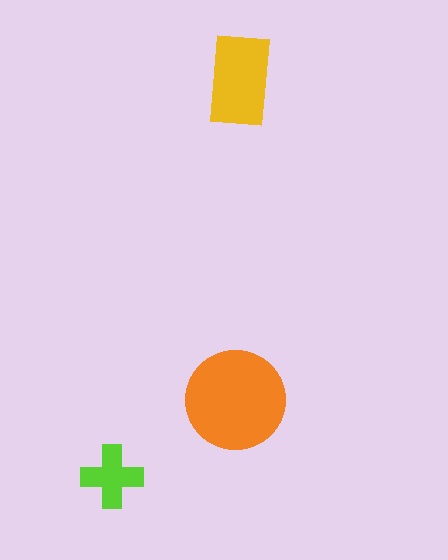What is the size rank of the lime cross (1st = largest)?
3rd.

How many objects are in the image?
There are 3 objects in the image.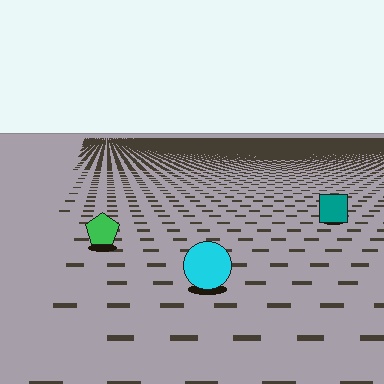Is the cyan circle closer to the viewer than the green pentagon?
Yes. The cyan circle is closer — you can tell from the texture gradient: the ground texture is coarser near it.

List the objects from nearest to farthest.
From nearest to farthest: the cyan circle, the green pentagon, the teal square.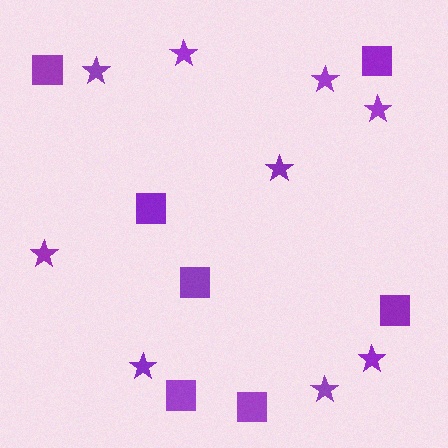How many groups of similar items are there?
There are 2 groups: one group of squares (7) and one group of stars (9).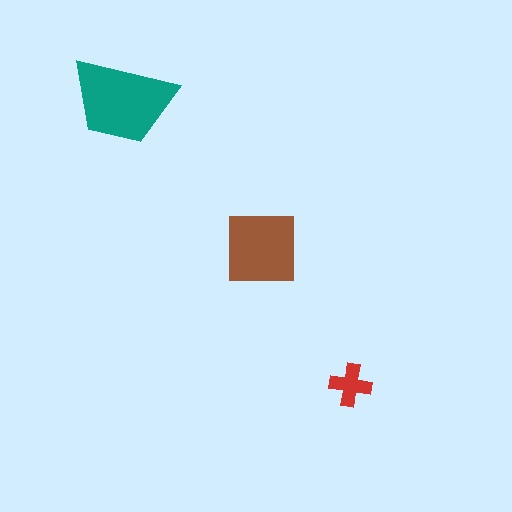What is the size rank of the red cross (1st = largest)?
3rd.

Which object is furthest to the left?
The teal trapezoid is leftmost.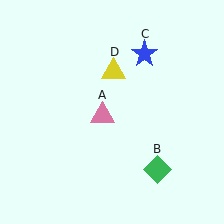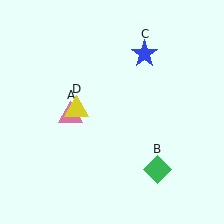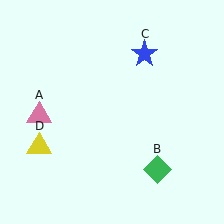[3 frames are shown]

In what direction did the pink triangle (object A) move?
The pink triangle (object A) moved left.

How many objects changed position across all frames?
2 objects changed position: pink triangle (object A), yellow triangle (object D).